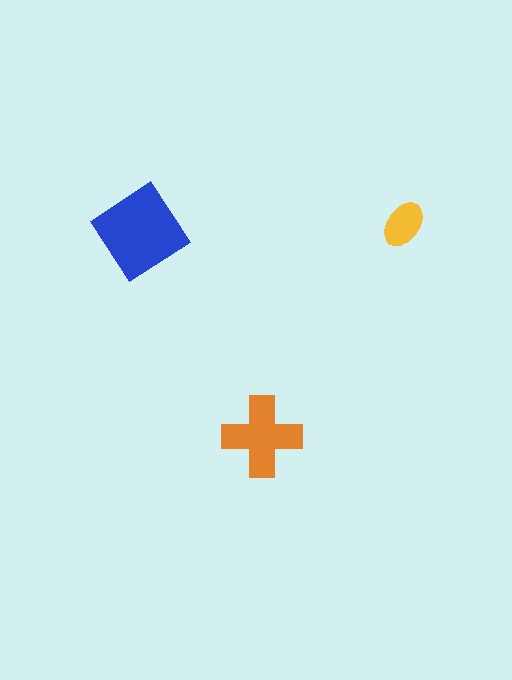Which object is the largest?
The blue diamond.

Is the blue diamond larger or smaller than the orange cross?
Larger.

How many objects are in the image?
There are 3 objects in the image.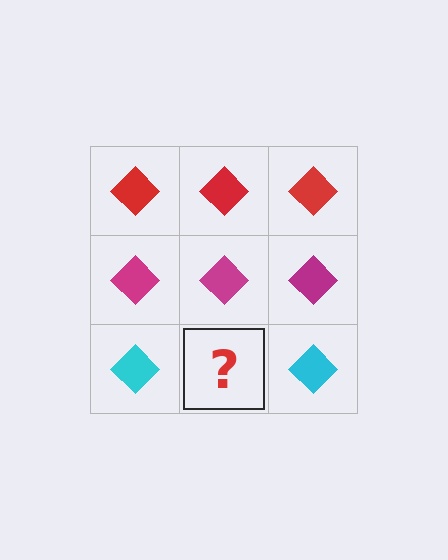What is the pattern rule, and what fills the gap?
The rule is that each row has a consistent color. The gap should be filled with a cyan diamond.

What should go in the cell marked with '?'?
The missing cell should contain a cyan diamond.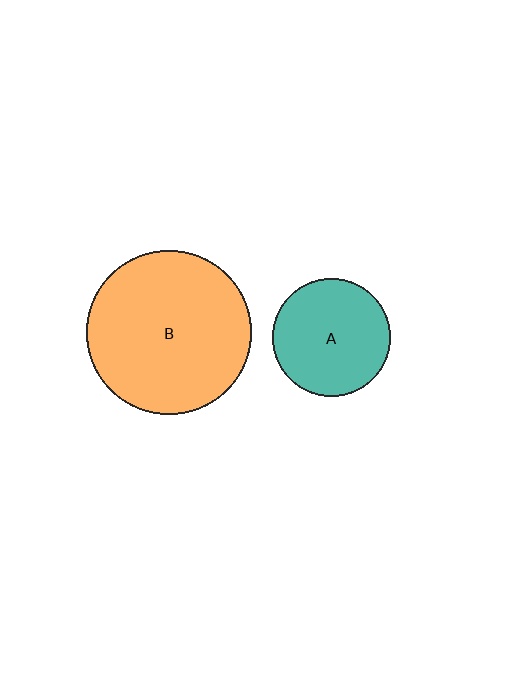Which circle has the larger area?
Circle B (orange).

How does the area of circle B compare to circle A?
Approximately 2.0 times.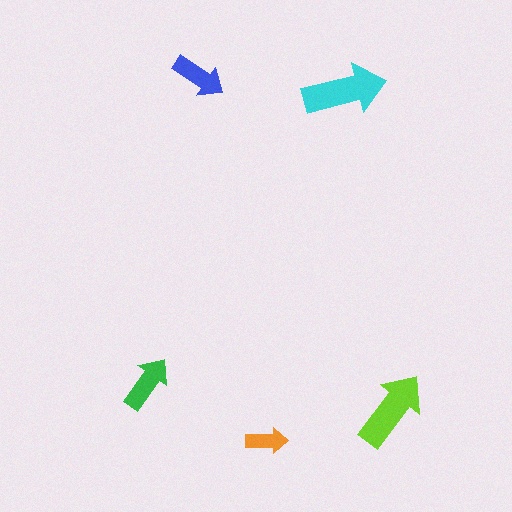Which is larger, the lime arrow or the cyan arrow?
The cyan one.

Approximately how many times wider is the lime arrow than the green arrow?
About 1.5 times wider.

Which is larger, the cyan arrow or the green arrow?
The cyan one.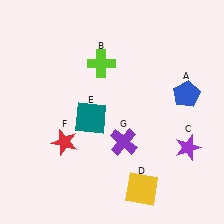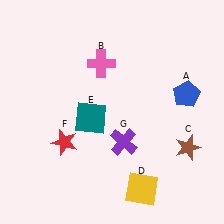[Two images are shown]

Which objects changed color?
B changed from lime to pink. C changed from purple to brown.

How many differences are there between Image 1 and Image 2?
There are 2 differences between the two images.